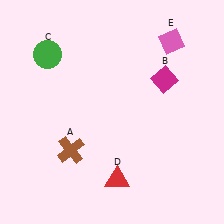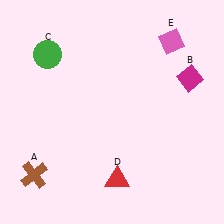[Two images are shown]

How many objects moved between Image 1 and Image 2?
2 objects moved between the two images.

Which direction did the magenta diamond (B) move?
The magenta diamond (B) moved right.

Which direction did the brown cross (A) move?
The brown cross (A) moved left.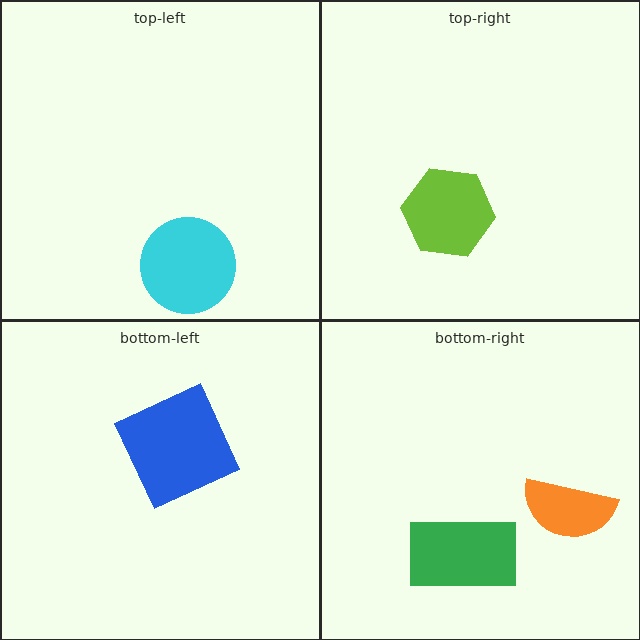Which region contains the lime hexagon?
The top-right region.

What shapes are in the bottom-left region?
The blue square.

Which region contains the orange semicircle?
The bottom-right region.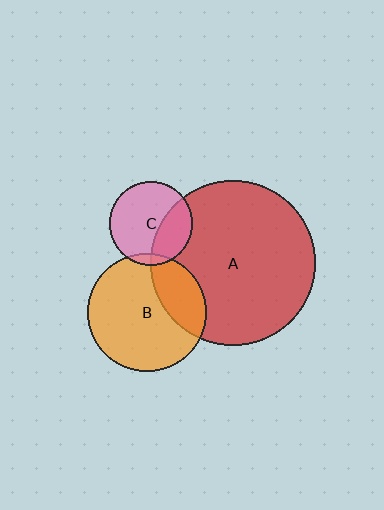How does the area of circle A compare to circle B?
Approximately 1.9 times.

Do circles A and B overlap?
Yes.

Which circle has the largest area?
Circle A (red).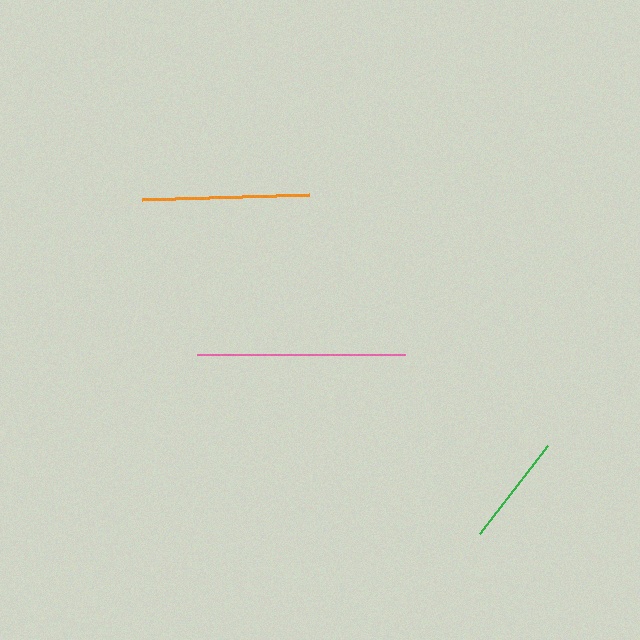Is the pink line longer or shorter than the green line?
The pink line is longer than the green line.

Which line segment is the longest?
The pink line is the longest at approximately 208 pixels.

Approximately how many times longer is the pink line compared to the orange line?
The pink line is approximately 1.2 times the length of the orange line.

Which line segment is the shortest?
The green line is the shortest at approximately 112 pixels.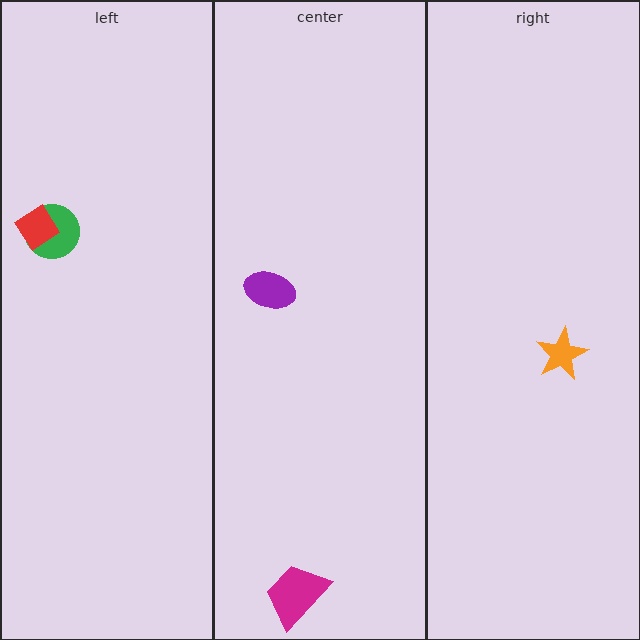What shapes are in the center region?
The purple ellipse, the magenta trapezoid.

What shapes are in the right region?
The orange star.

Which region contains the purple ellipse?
The center region.